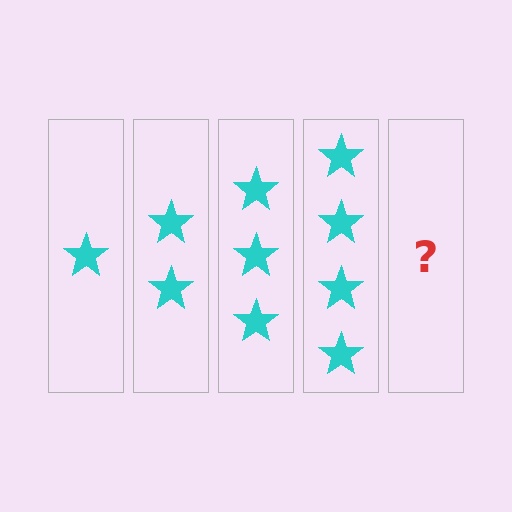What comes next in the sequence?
The next element should be 5 stars.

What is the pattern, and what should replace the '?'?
The pattern is that each step adds one more star. The '?' should be 5 stars.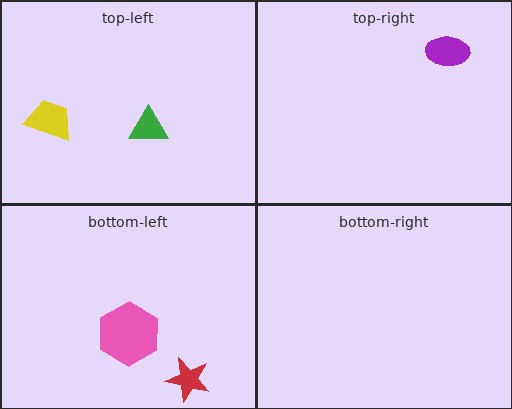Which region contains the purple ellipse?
The top-right region.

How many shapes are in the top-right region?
1.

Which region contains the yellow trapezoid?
The top-left region.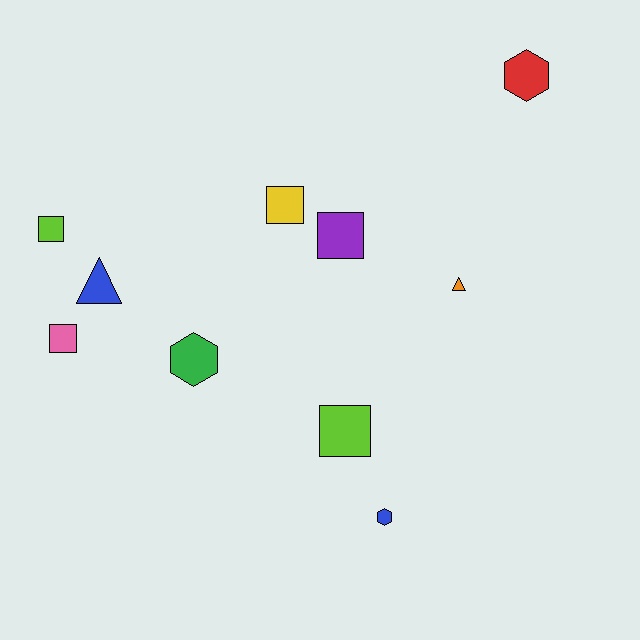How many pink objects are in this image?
There is 1 pink object.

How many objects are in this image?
There are 10 objects.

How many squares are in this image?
There are 5 squares.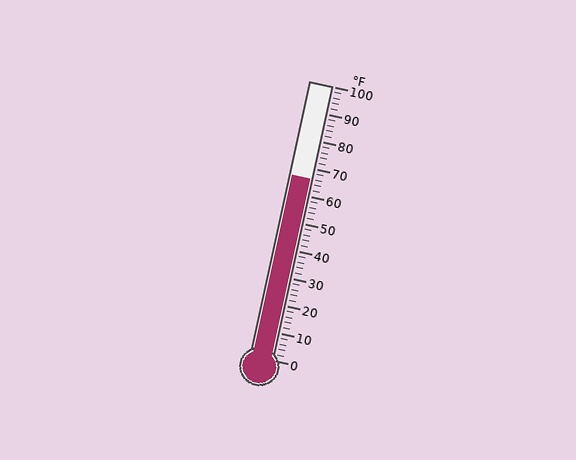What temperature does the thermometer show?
The thermometer shows approximately 66°F.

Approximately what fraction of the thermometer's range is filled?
The thermometer is filled to approximately 65% of its range.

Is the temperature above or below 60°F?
The temperature is above 60°F.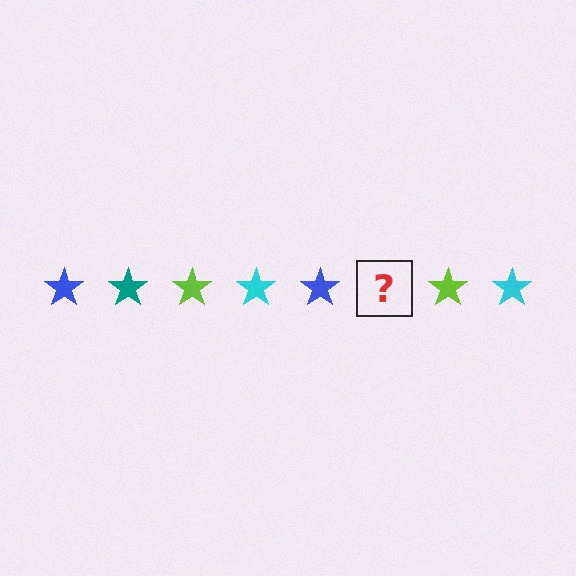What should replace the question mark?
The question mark should be replaced with a teal star.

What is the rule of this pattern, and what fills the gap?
The rule is that the pattern cycles through blue, teal, lime, cyan stars. The gap should be filled with a teal star.